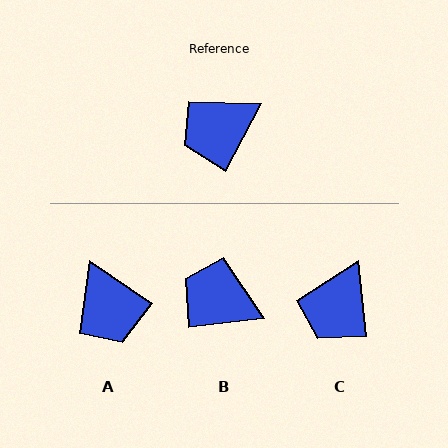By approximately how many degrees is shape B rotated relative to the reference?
Approximately 55 degrees clockwise.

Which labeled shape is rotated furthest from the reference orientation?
A, about 84 degrees away.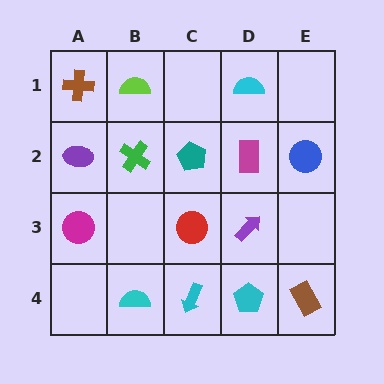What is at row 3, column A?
A magenta circle.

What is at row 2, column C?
A teal pentagon.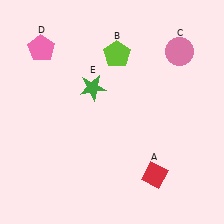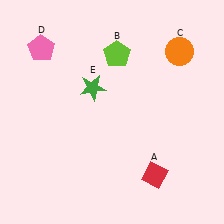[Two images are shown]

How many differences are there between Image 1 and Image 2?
There is 1 difference between the two images.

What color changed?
The circle (C) changed from pink in Image 1 to orange in Image 2.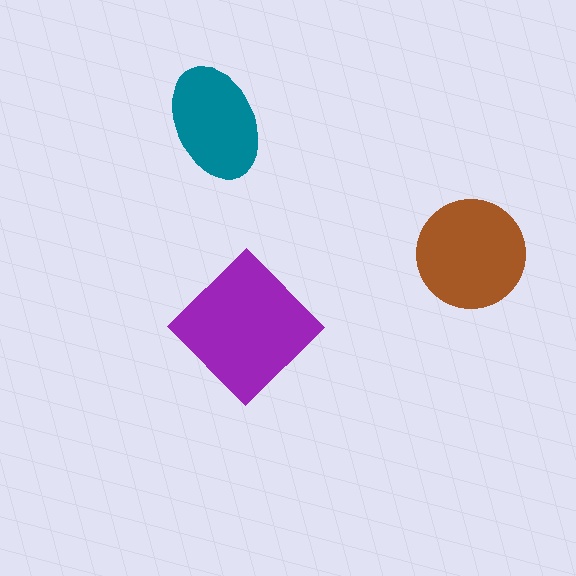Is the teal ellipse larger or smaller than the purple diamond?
Smaller.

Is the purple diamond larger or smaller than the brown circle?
Larger.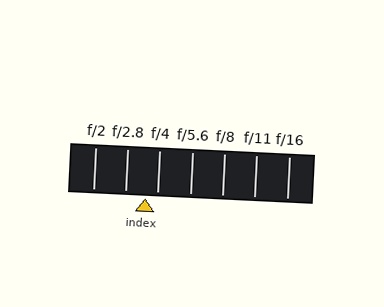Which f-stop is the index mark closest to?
The index mark is closest to f/4.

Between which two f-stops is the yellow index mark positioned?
The index mark is between f/2.8 and f/4.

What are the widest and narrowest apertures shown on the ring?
The widest aperture shown is f/2 and the narrowest is f/16.